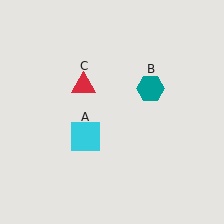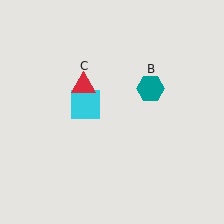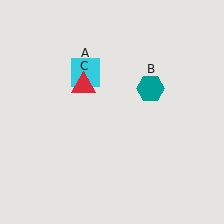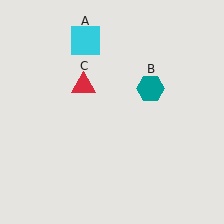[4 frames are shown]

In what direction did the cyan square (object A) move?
The cyan square (object A) moved up.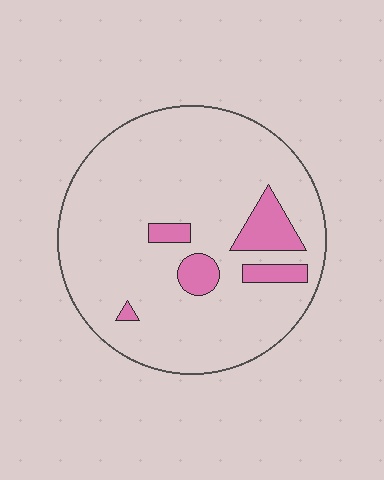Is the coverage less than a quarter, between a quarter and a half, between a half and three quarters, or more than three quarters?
Less than a quarter.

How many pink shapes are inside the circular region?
5.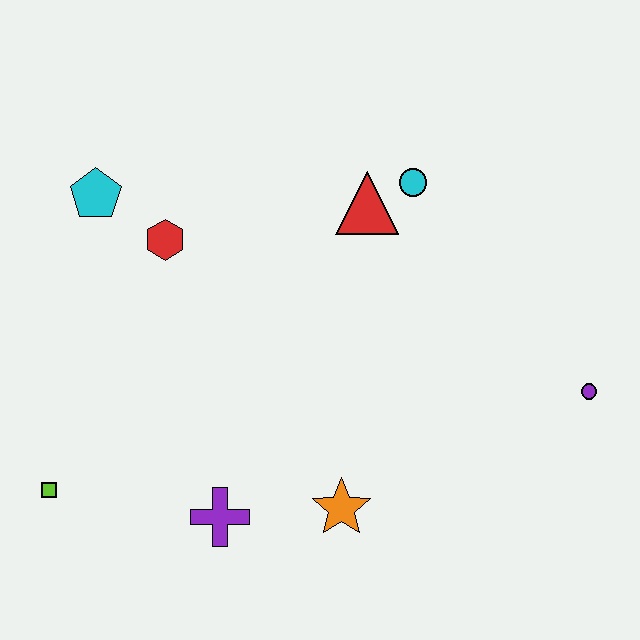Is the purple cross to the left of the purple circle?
Yes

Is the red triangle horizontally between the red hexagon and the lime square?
No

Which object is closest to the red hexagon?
The cyan pentagon is closest to the red hexagon.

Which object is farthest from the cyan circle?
The lime square is farthest from the cyan circle.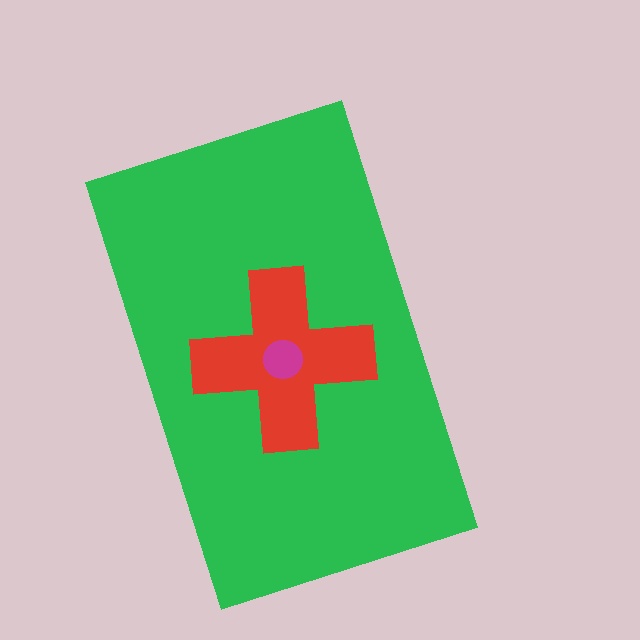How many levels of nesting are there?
3.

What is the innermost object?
The magenta circle.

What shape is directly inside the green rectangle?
The red cross.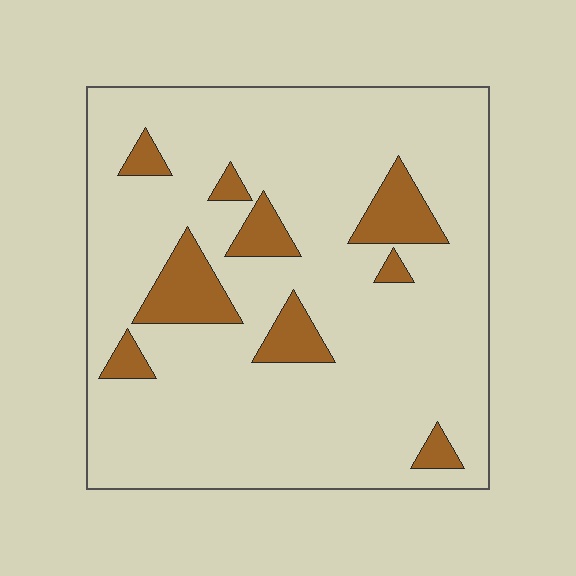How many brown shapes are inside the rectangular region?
9.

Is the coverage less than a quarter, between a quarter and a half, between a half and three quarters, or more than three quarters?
Less than a quarter.